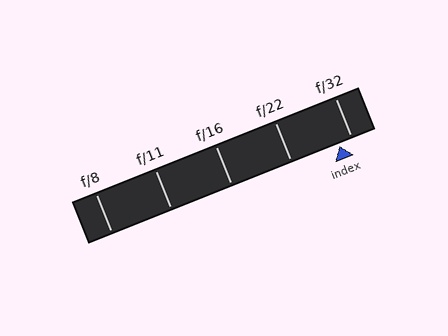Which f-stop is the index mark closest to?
The index mark is closest to f/32.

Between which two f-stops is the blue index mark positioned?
The index mark is between f/22 and f/32.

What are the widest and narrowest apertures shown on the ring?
The widest aperture shown is f/8 and the narrowest is f/32.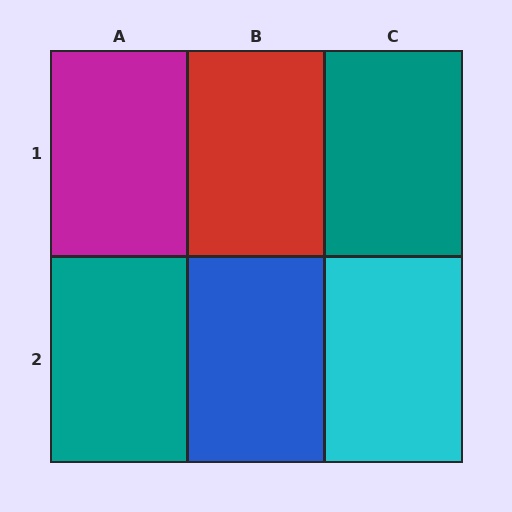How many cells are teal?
2 cells are teal.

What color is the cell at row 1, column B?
Red.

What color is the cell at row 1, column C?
Teal.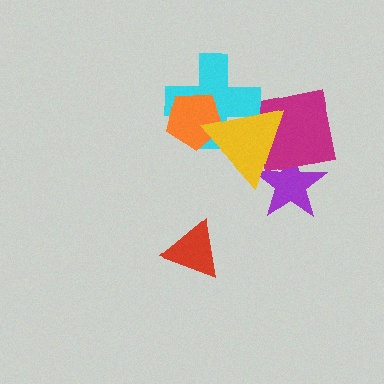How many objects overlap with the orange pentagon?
2 objects overlap with the orange pentagon.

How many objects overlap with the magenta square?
3 objects overlap with the magenta square.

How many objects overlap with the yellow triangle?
4 objects overlap with the yellow triangle.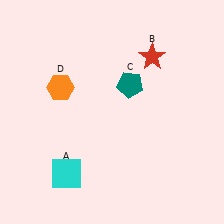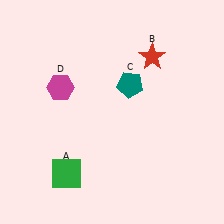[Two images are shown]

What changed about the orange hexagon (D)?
In Image 1, D is orange. In Image 2, it changed to magenta.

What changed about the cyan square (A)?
In Image 1, A is cyan. In Image 2, it changed to green.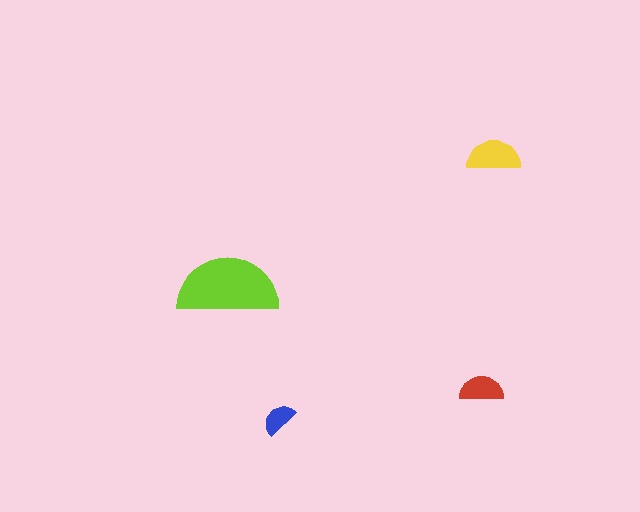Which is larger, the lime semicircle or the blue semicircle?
The lime one.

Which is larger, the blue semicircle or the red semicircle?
The red one.